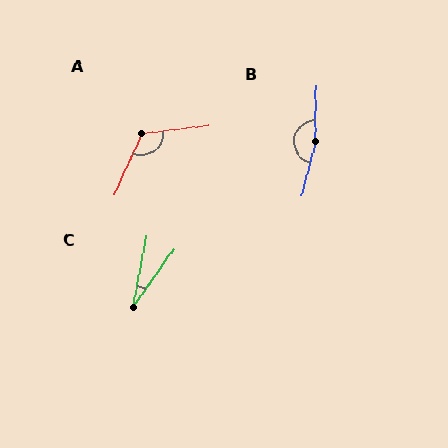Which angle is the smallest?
C, at approximately 24 degrees.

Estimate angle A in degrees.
Approximately 122 degrees.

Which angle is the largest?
B, at approximately 166 degrees.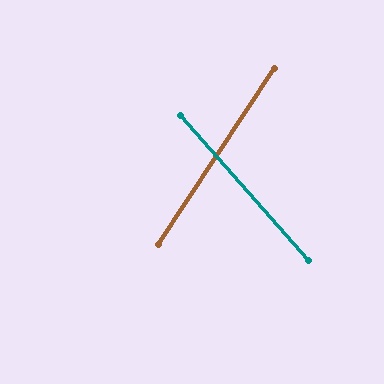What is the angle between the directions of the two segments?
Approximately 75 degrees.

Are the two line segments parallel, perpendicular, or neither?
Neither parallel nor perpendicular — they differ by about 75°.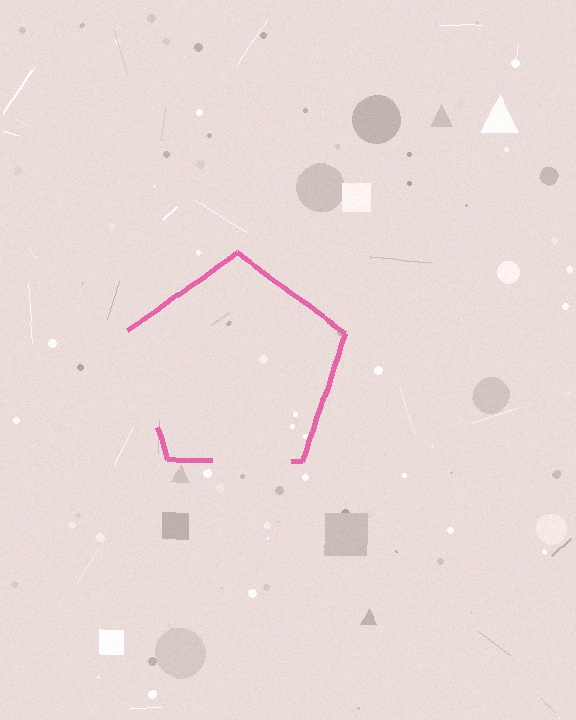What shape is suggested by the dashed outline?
The dashed outline suggests a pentagon.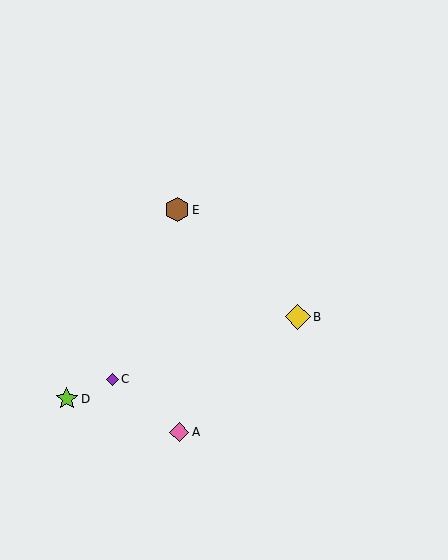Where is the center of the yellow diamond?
The center of the yellow diamond is at (298, 317).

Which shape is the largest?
The yellow diamond (labeled B) is the largest.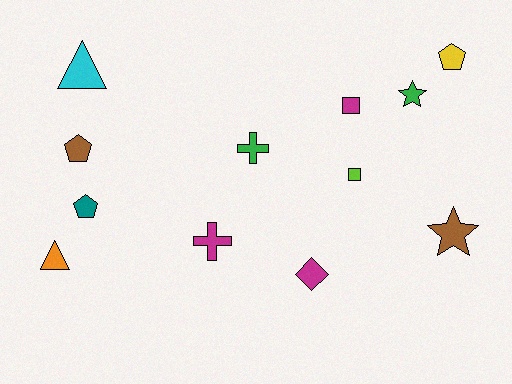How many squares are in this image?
There are 2 squares.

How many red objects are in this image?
There are no red objects.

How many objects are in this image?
There are 12 objects.